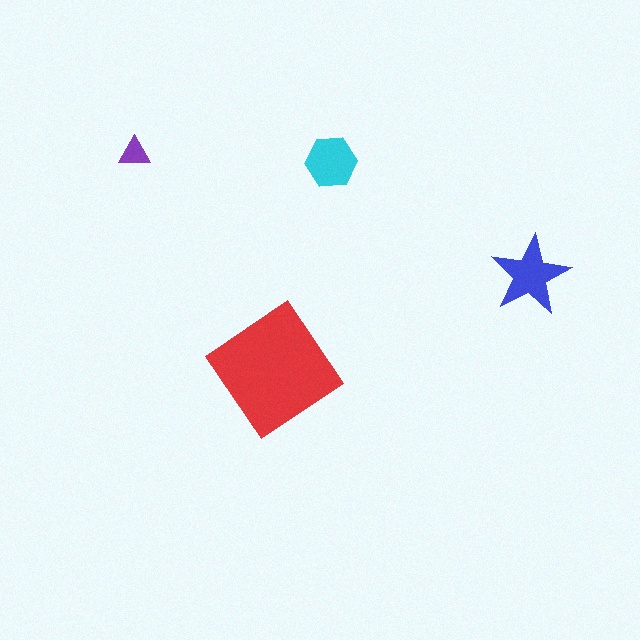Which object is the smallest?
The purple triangle.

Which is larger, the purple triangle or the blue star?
The blue star.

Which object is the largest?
The red diamond.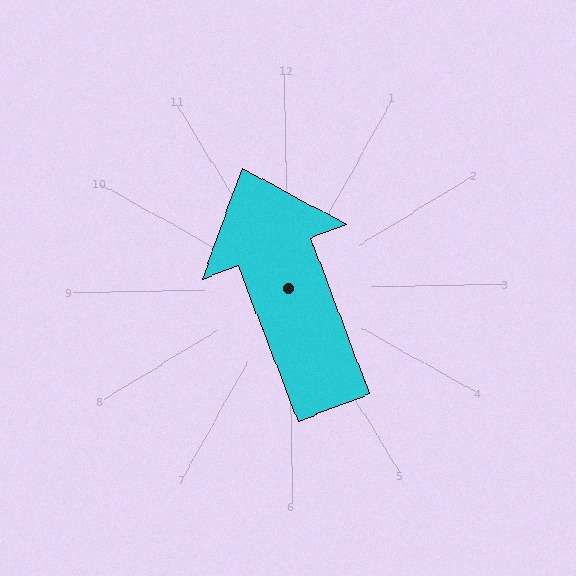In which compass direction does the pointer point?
North.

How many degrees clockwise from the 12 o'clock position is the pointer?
Approximately 340 degrees.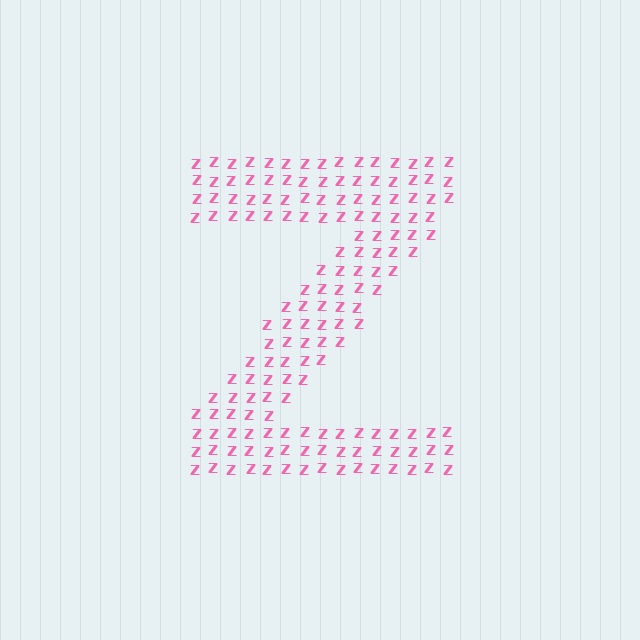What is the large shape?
The large shape is the letter Z.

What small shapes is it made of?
It is made of small letter Z's.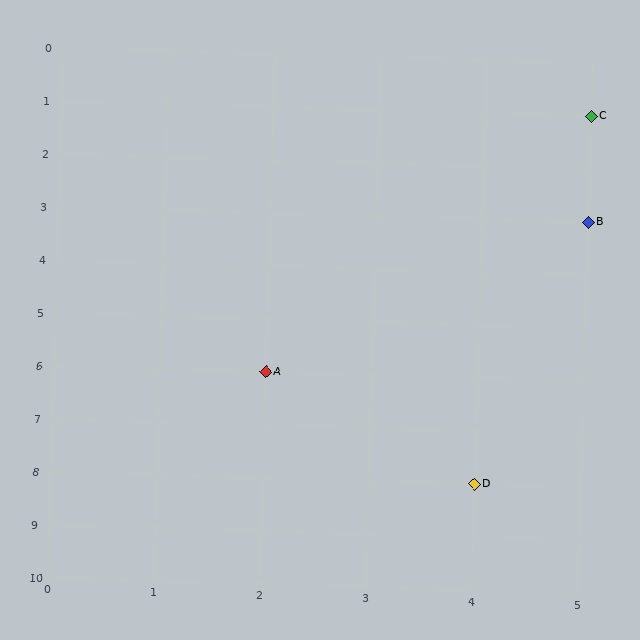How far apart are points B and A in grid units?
Points B and A are 3 columns and 3 rows apart (about 4.2 grid units diagonally).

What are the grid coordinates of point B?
Point B is at grid coordinates (5, 3).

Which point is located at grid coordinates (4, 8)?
Point D is at (4, 8).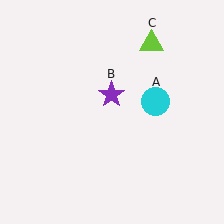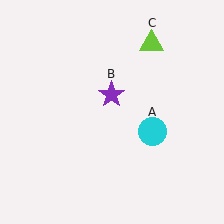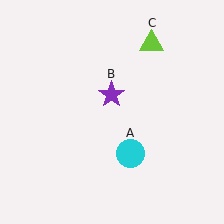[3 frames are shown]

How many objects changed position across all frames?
1 object changed position: cyan circle (object A).